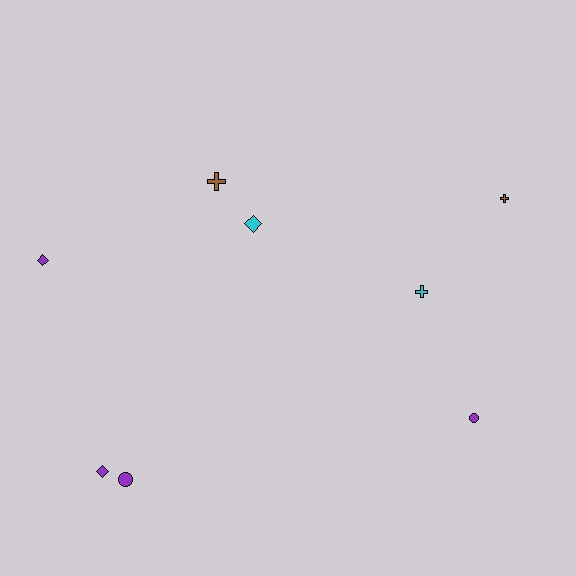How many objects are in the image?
There are 8 objects.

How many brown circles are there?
There are no brown circles.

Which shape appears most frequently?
Diamond, with 3 objects.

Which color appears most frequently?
Purple, with 4 objects.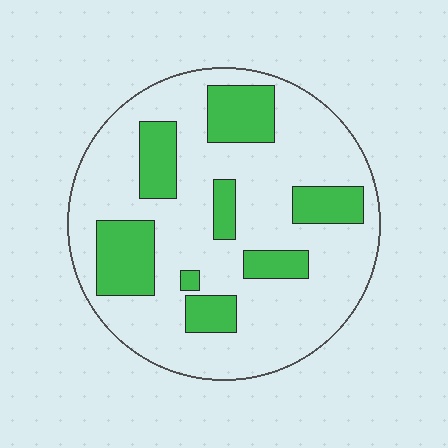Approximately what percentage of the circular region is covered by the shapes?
Approximately 25%.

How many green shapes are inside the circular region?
8.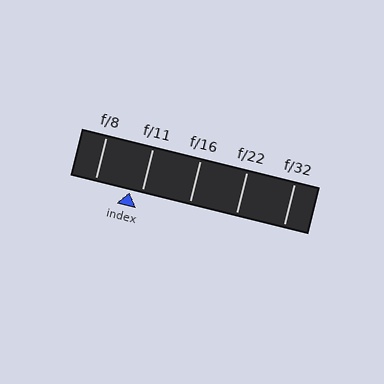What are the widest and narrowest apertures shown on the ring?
The widest aperture shown is f/8 and the narrowest is f/32.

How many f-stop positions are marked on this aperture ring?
There are 5 f-stop positions marked.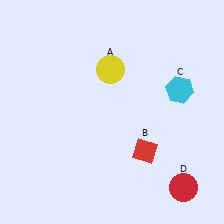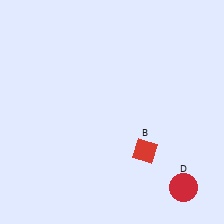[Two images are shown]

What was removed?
The cyan hexagon (C), the yellow circle (A) were removed in Image 2.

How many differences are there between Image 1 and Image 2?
There are 2 differences between the two images.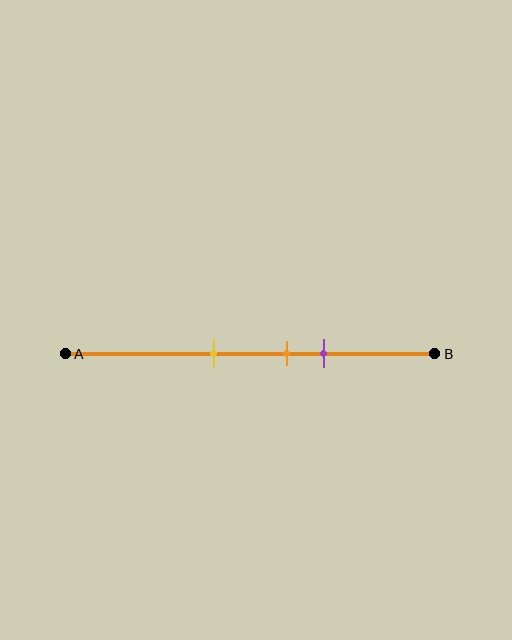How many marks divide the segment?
There are 3 marks dividing the segment.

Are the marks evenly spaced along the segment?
Yes, the marks are approximately evenly spaced.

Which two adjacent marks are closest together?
The orange and purple marks are the closest adjacent pair.